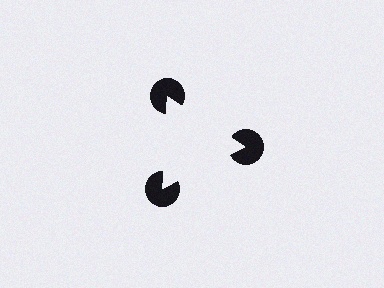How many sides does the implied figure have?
3 sides.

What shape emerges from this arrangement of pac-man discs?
An illusory triangle — its edges are inferred from the aligned wedge cuts in the pac-man discs, not physically drawn.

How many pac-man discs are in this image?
There are 3 — one at each vertex of the illusory triangle.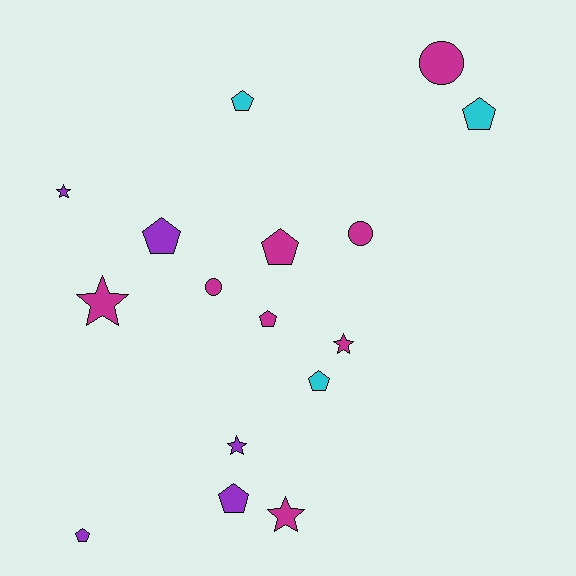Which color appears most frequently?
Magenta, with 8 objects.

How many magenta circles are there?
There are 3 magenta circles.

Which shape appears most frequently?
Pentagon, with 8 objects.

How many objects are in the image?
There are 16 objects.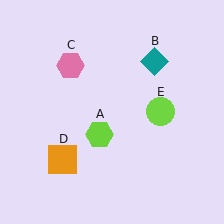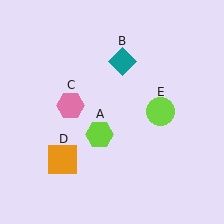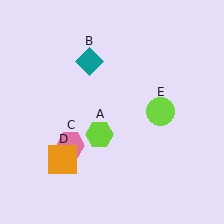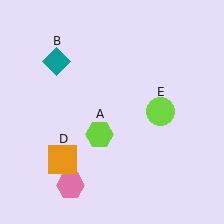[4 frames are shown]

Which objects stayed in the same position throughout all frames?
Lime hexagon (object A) and orange square (object D) and lime circle (object E) remained stationary.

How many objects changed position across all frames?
2 objects changed position: teal diamond (object B), pink hexagon (object C).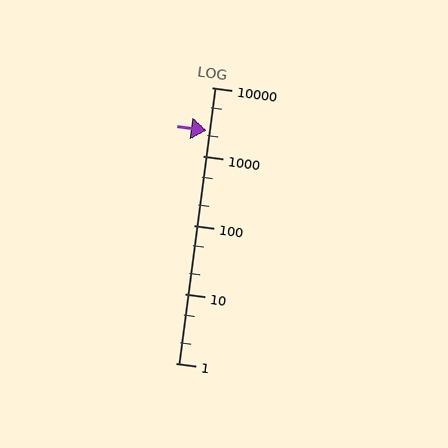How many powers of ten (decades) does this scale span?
The scale spans 4 decades, from 1 to 10000.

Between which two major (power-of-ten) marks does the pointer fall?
The pointer is between 1000 and 10000.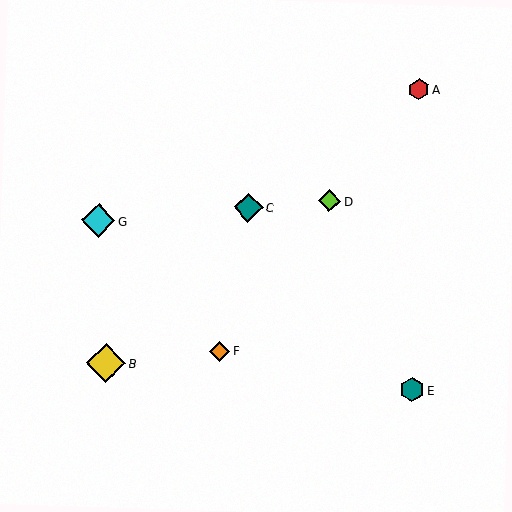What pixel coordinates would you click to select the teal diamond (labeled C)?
Click at (248, 208) to select the teal diamond C.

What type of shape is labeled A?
Shape A is a red hexagon.